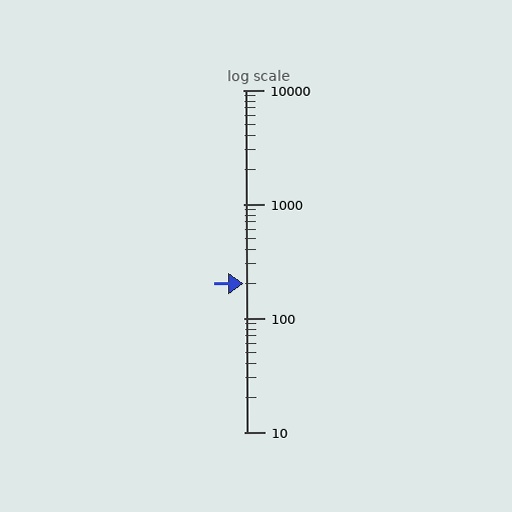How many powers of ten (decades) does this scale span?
The scale spans 3 decades, from 10 to 10000.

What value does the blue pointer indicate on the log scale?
The pointer indicates approximately 200.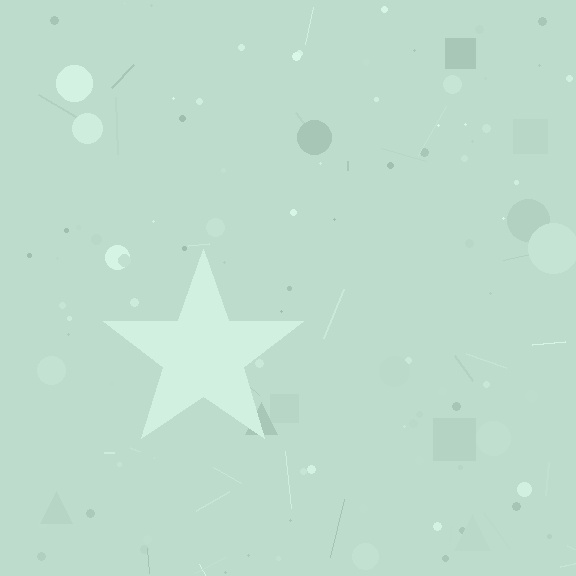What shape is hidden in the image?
A star is hidden in the image.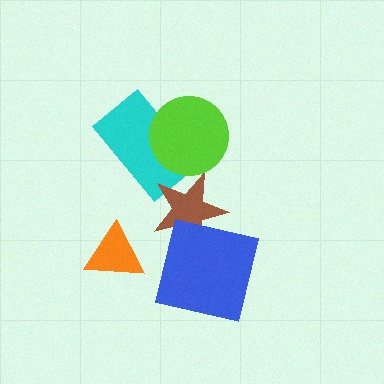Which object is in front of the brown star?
The blue square is in front of the brown star.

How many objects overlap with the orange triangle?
0 objects overlap with the orange triangle.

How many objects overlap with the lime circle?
1 object overlaps with the lime circle.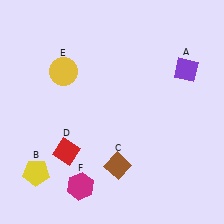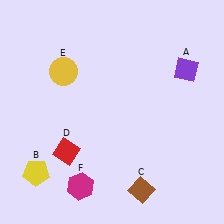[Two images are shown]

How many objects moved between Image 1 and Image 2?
1 object moved between the two images.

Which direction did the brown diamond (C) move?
The brown diamond (C) moved down.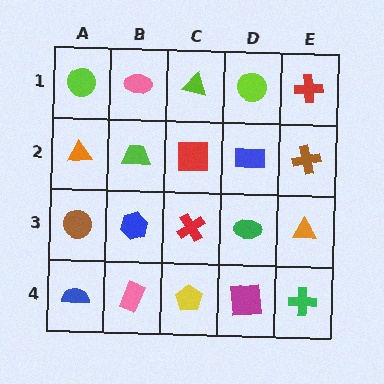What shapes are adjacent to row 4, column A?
A brown circle (row 3, column A), a pink rectangle (row 4, column B).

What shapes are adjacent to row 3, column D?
A blue rectangle (row 2, column D), a magenta square (row 4, column D), a red cross (row 3, column C), an orange triangle (row 3, column E).